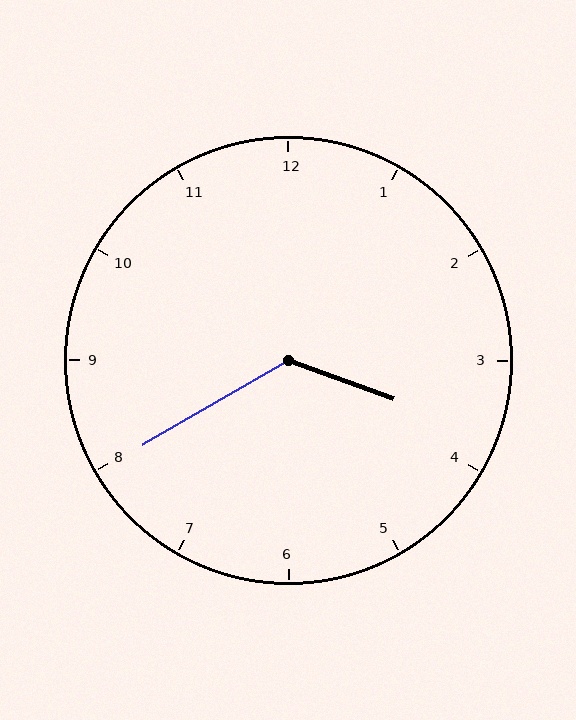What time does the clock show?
3:40.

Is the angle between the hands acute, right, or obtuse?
It is obtuse.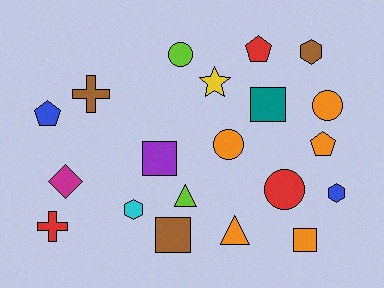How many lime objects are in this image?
There are 2 lime objects.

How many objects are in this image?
There are 20 objects.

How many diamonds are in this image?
There is 1 diamond.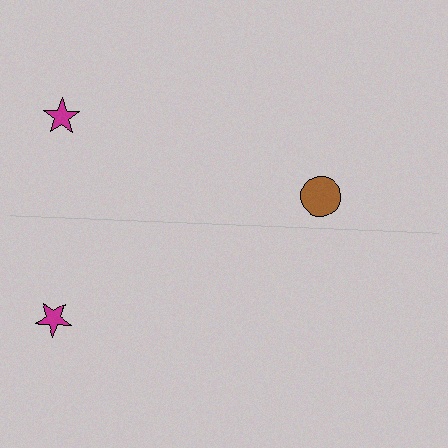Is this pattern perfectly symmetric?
No, the pattern is not perfectly symmetric. A brown circle is missing from the bottom side.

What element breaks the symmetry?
A brown circle is missing from the bottom side.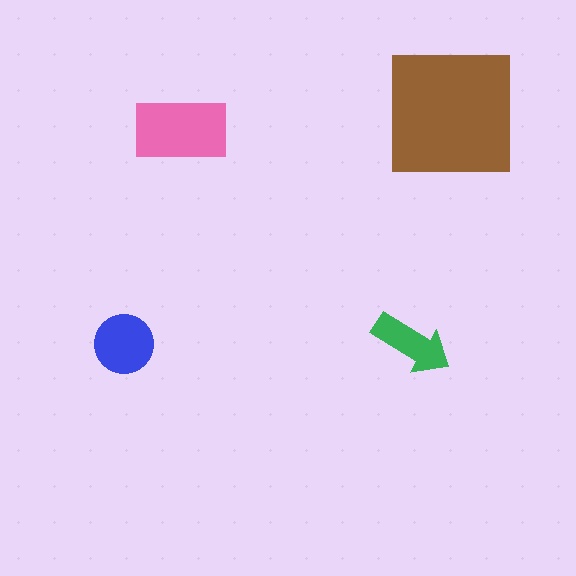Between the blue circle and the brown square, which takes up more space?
The brown square.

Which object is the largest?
The brown square.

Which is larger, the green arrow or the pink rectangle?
The pink rectangle.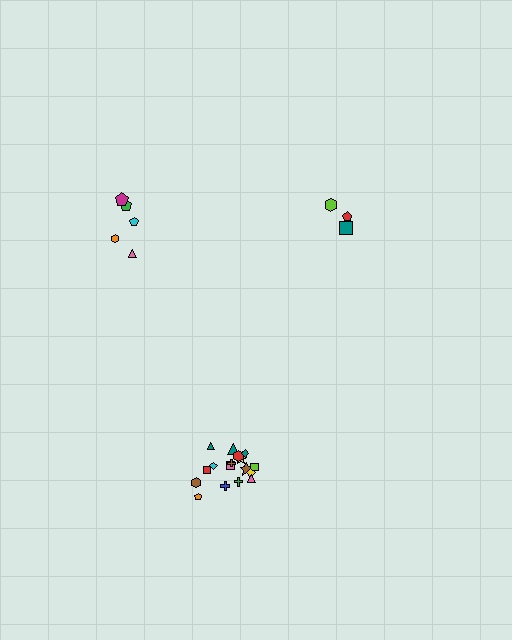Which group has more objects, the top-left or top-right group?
The top-left group.